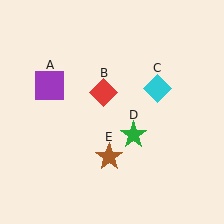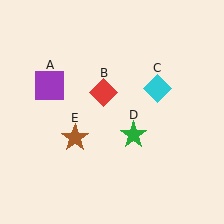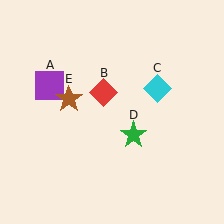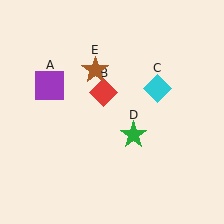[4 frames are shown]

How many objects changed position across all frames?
1 object changed position: brown star (object E).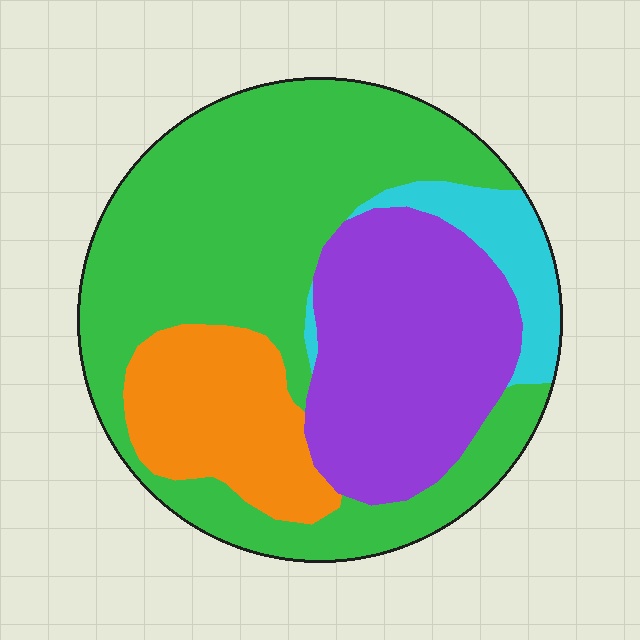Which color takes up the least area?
Cyan, at roughly 10%.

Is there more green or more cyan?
Green.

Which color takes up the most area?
Green, at roughly 50%.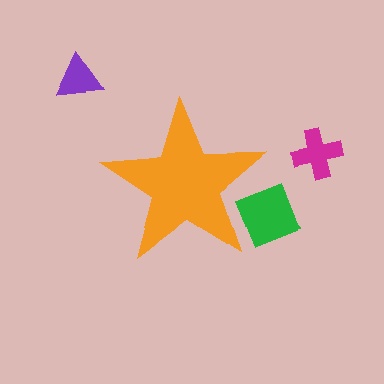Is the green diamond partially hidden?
Yes, the green diamond is partially hidden behind the orange star.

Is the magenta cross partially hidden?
No, the magenta cross is fully visible.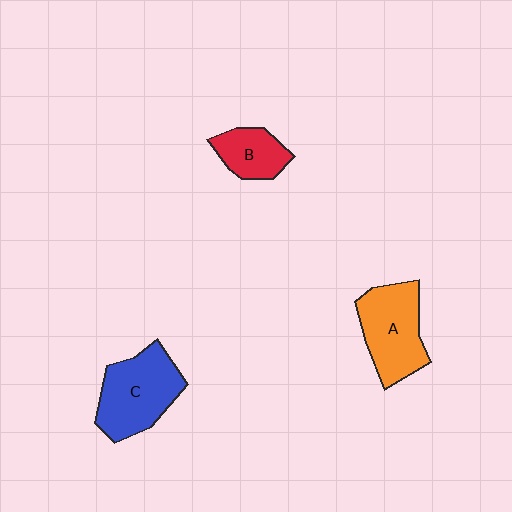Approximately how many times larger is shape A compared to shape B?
Approximately 1.7 times.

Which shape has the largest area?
Shape C (blue).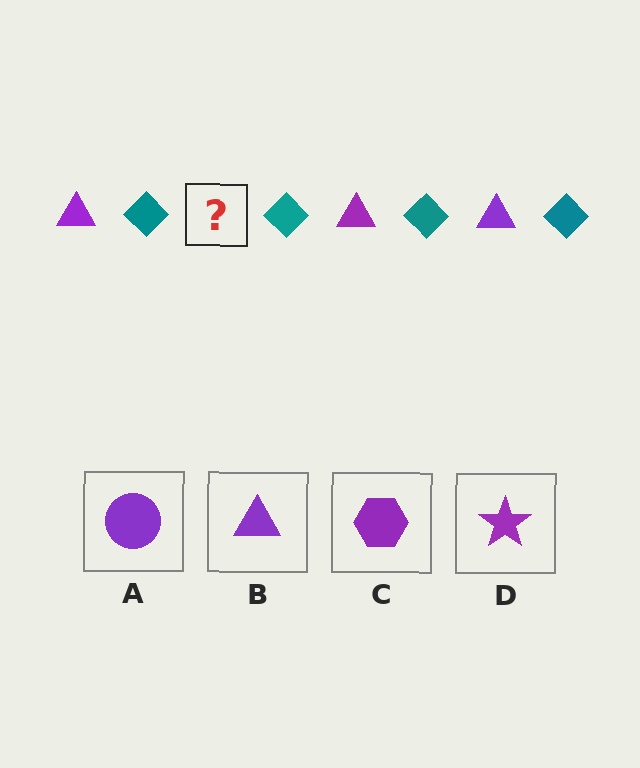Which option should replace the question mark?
Option B.